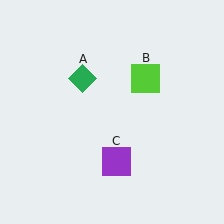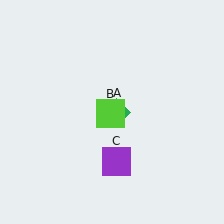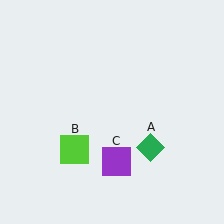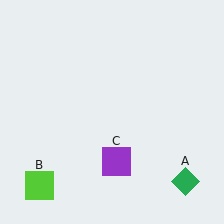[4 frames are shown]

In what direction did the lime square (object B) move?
The lime square (object B) moved down and to the left.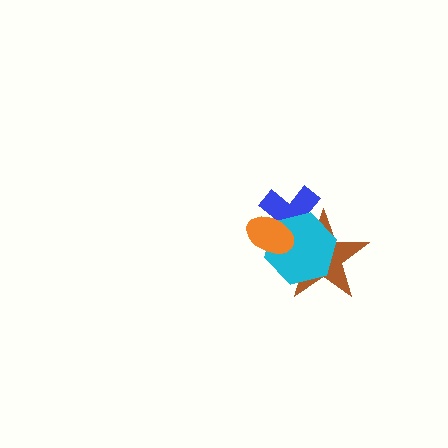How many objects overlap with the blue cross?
3 objects overlap with the blue cross.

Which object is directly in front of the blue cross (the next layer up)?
The brown star is directly in front of the blue cross.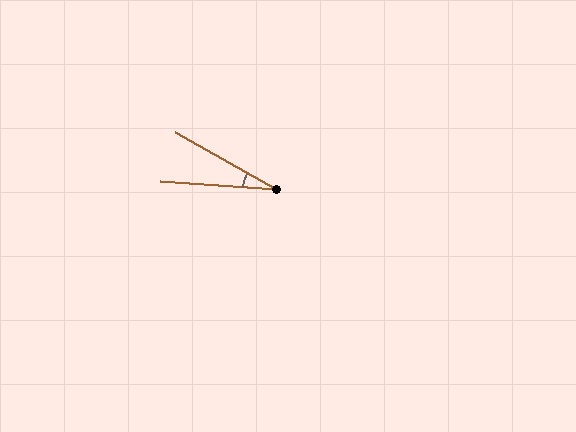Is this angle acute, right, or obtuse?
It is acute.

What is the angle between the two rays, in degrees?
Approximately 26 degrees.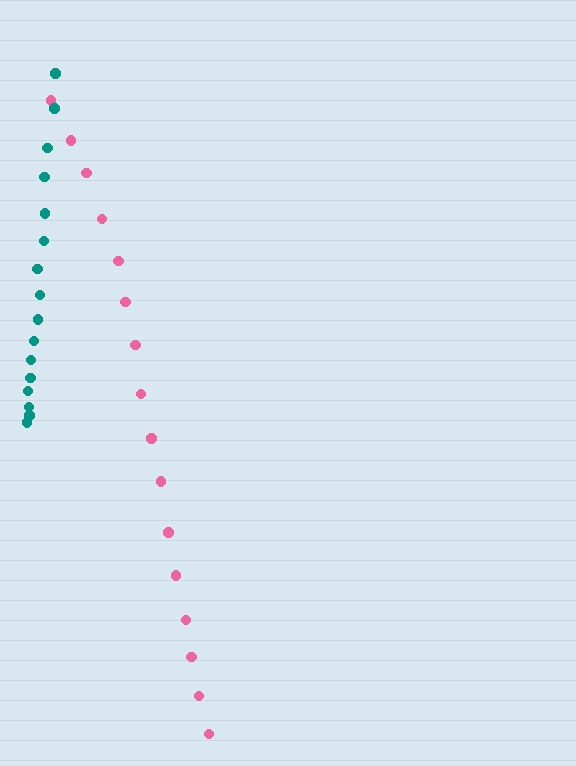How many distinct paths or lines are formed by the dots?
There are 2 distinct paths.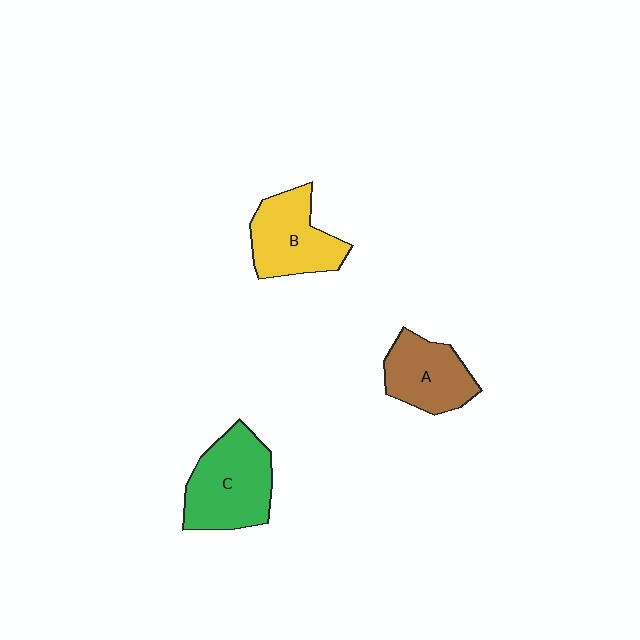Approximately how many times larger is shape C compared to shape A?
Approximately 1.3 times.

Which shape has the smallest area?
Shape A (brown).